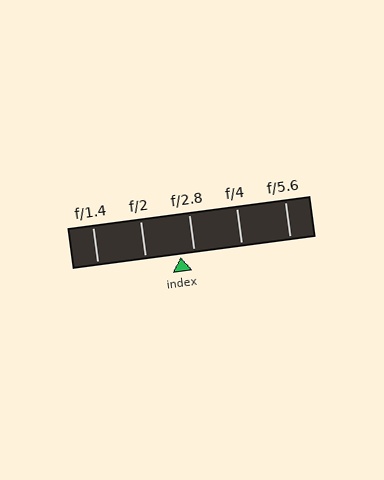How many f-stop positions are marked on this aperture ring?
There are 5 f-stop positions marked.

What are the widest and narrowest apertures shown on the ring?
The widest aperture shown is f/1.4 and the narrowest is f/5.6.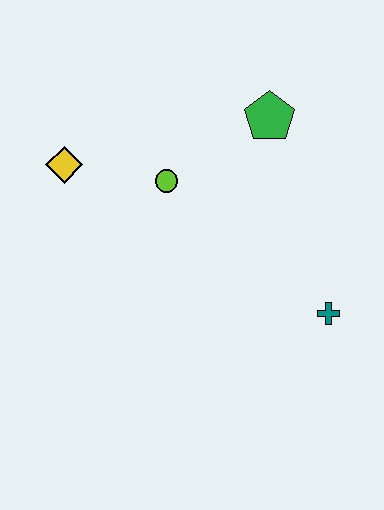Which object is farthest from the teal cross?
The yellow diamond is farthest from the teal cross.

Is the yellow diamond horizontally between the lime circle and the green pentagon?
No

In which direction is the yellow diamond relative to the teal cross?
The yellow diamond is to the left of the teal cross.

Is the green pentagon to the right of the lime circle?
Yes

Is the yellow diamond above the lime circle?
Yes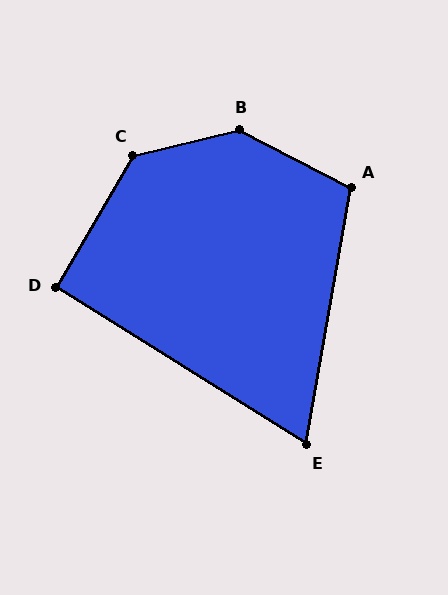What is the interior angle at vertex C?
Approximately 134 degrees (obtuse).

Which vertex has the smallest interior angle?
E, at approximately 68 degrees.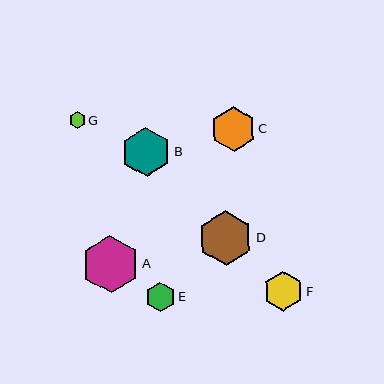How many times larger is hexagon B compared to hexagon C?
Hexagon B is approximately 1.1 times the size of hexagon C.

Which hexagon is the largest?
Hexagon A is the largest with a size of approximately 57 pixels.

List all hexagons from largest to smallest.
From largest to smallest: A, D, B, C, F, E, G.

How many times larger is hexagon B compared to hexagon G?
Hexagon B is approximately 3.0 times the size of hexagon G.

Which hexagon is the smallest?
Hexagon G is the smallest with a size of approximately 16 pixels.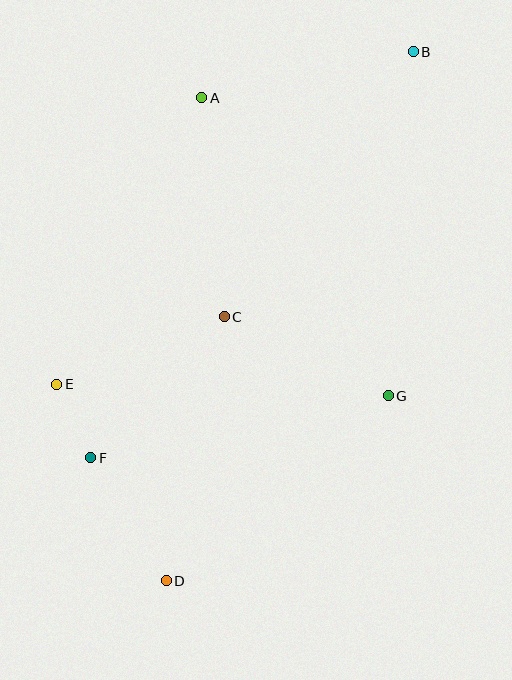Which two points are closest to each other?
Points E and F are closest to each other.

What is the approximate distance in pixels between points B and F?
The distance between B and F is approximately 519 pixels.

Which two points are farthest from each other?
Points B and D are farthest from each other.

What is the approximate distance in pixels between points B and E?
The distance between B and E is approximately 488 pixels.